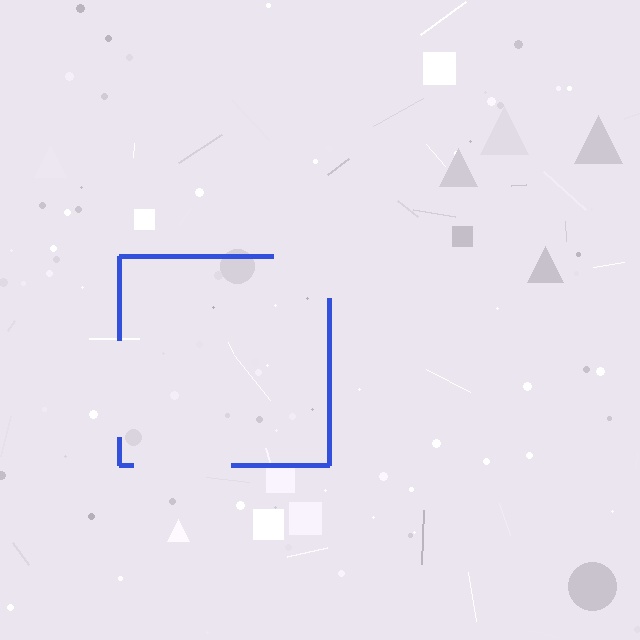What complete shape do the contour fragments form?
The contour fragments form a square.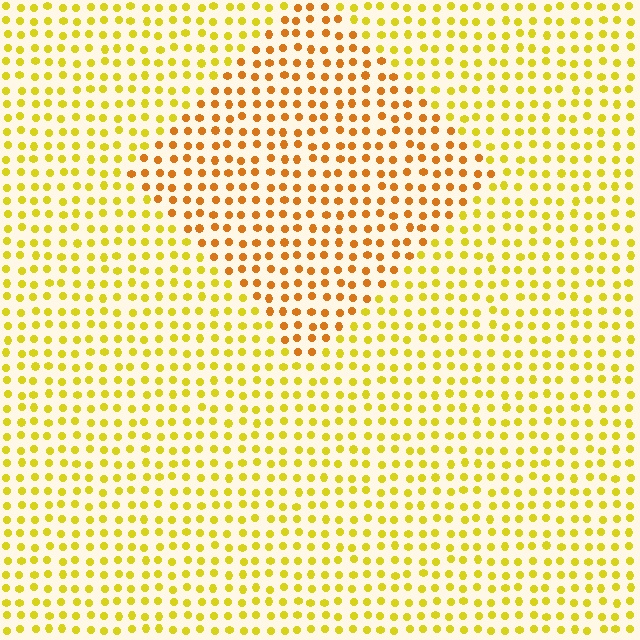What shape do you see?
I see a diamond.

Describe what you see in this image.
The image is filled with small yellow elements in a uniform arrangement. A diamond-shaped region is visible where the elements are tinted to a slightly different hue, forming a subtle color boundary.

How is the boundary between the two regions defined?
The boundary is defined purely by a slight shift in hue (about 29 degrees). Spacing, size, and orientation are identical on both sides.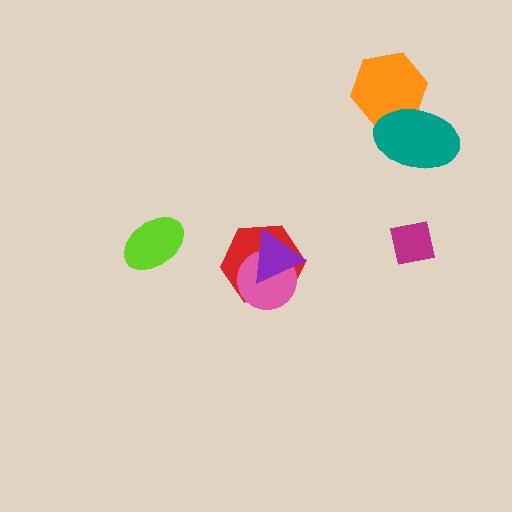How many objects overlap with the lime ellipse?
0 objects overlap with the lime ellipse.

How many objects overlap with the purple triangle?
2 objects overlap with the purple triangle.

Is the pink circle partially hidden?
Yes, it is partially covered by another shape.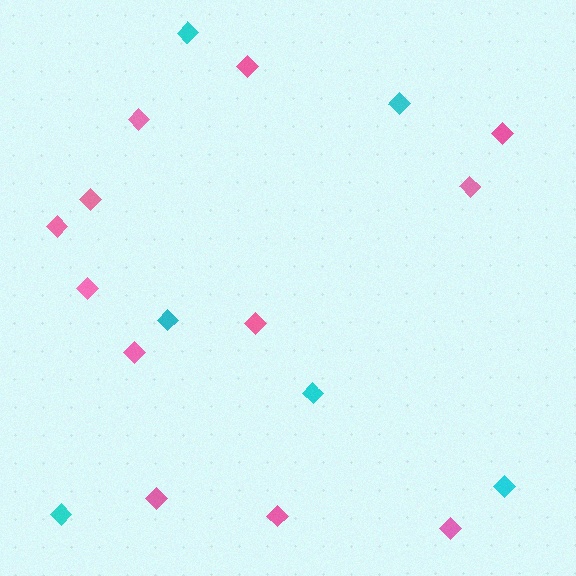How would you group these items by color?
There are 2 groups: one group of cyan diamonds (6) and one group of pink diamonds (12).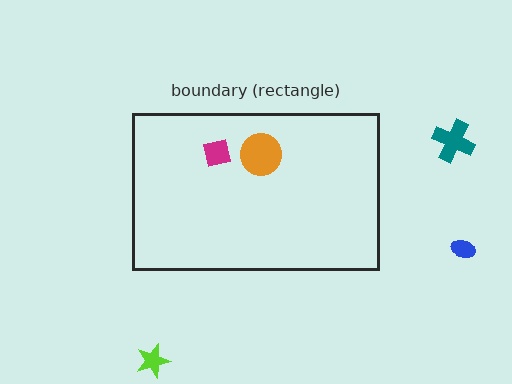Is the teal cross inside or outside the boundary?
Outside.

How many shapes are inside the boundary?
2 inside, 3 outside.